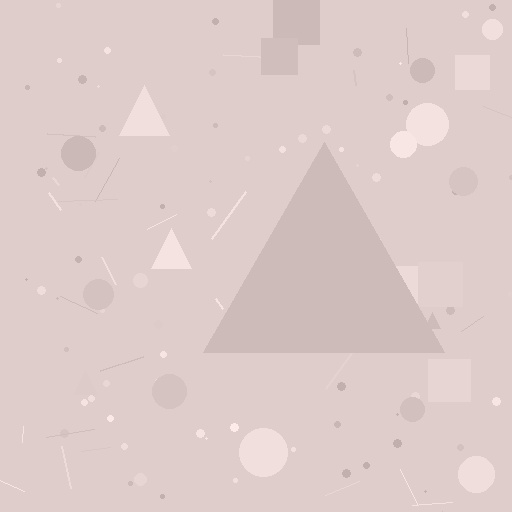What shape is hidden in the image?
A triangle is hidden in the image.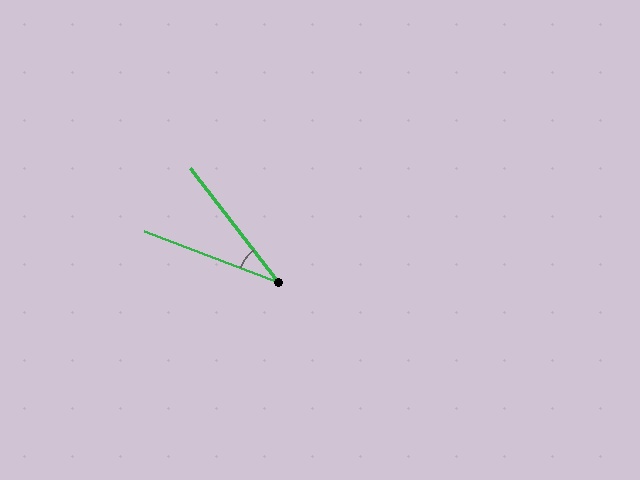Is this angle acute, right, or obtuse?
It is acute.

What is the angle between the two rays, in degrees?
Approximately 32 degrees.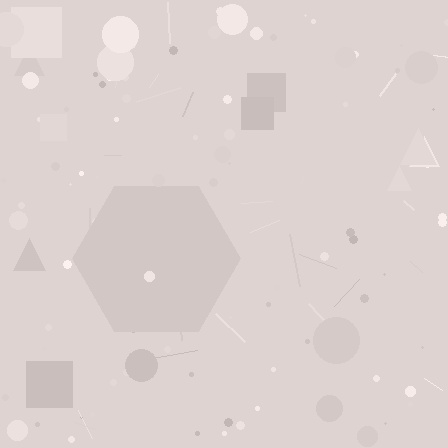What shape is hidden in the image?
A hexagon is hidden in the image.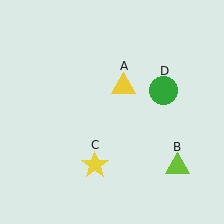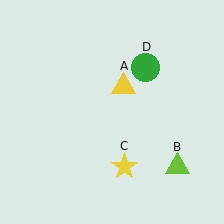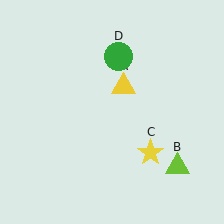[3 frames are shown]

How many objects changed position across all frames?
2 objects changed position: yellow star (object C), green circle (object D).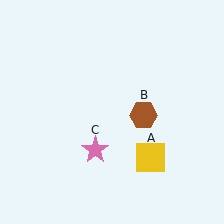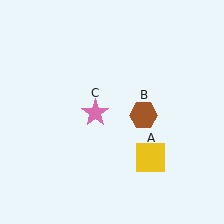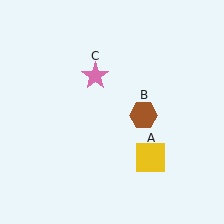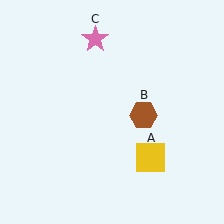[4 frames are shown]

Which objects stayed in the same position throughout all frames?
Yellow square (object A) and brown hexagon (object B) remained stationary.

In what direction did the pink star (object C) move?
The pink star (object C) moved up.